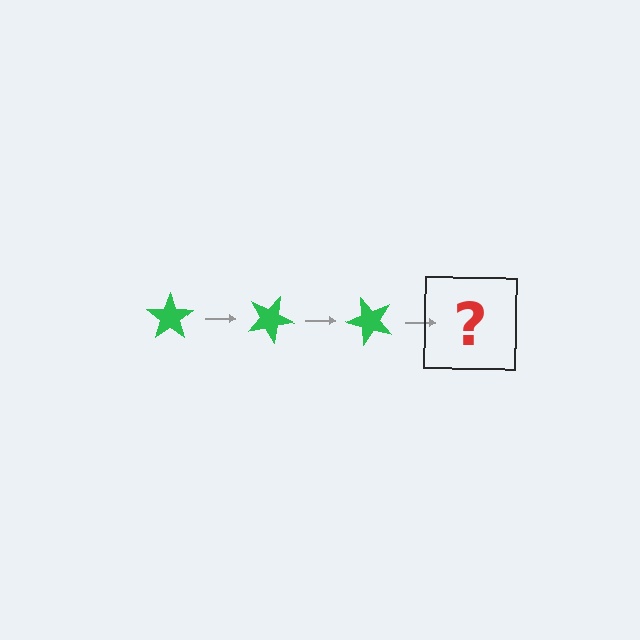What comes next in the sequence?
The next element should be a green star rotated 75 degrees.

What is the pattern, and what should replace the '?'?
The pattern is that the star rotates 25 degrees each step. The '?' should be a green star rotated 75 degrees.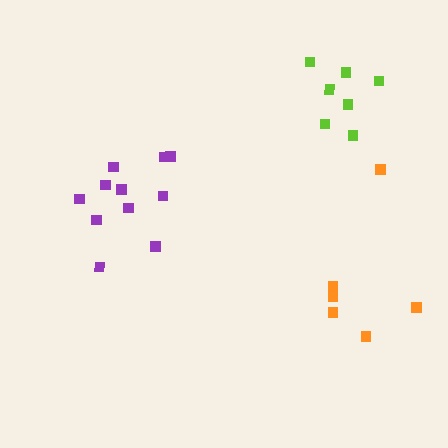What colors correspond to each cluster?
The clusters are colored: purple, orange, lime.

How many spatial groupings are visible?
There are 3 spatial groupings.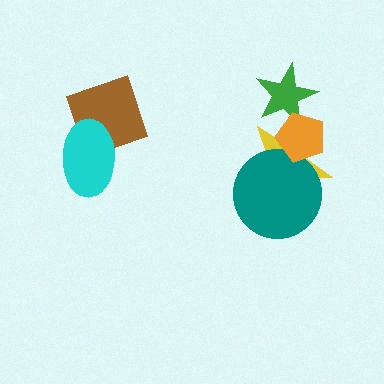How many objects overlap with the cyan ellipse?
1 object overlaps with the cyan ellipse.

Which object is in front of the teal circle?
The orange pentagon is in front of the teal circle.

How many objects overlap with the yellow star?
3 objects overlap with the yellow star.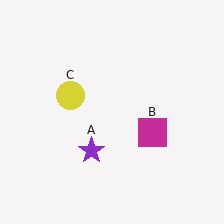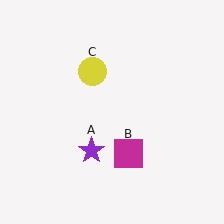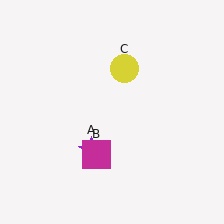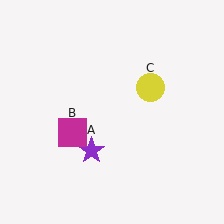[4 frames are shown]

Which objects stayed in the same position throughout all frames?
Purple star (object A) remained stationary.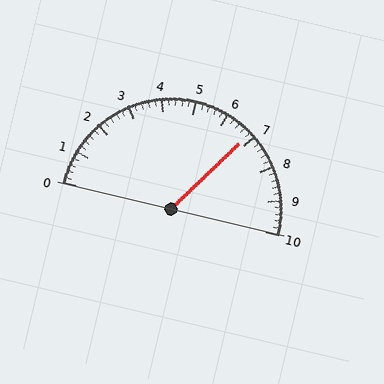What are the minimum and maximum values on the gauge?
The gauge ranges from 0 to 10.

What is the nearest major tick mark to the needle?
The nearest major tick mark is 7.